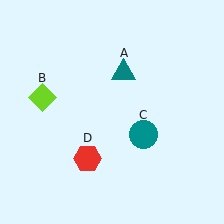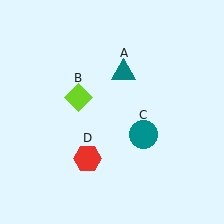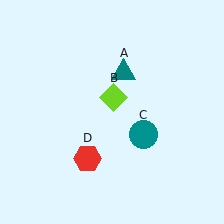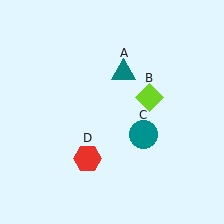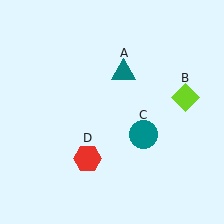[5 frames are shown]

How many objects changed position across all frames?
1 object changed position: lime diamond (object B).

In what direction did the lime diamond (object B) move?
The lime diamond (object B) moved right.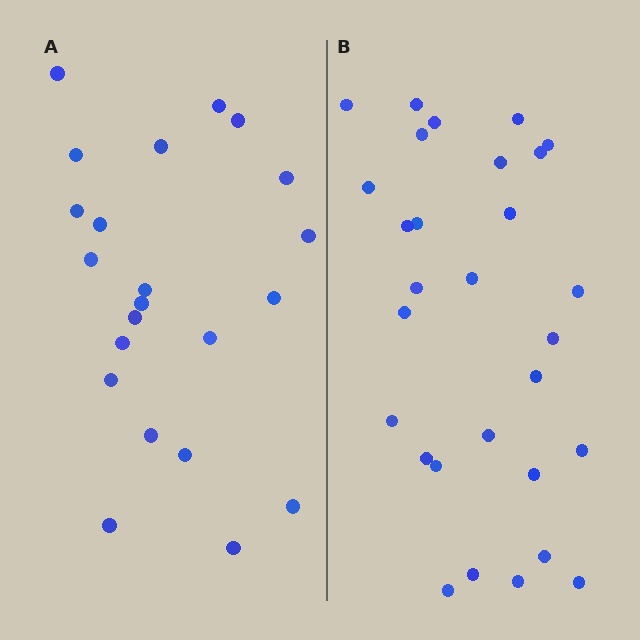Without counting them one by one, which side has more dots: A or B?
Region B (the right region) has more dots.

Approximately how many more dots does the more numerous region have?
Region B has roughly 8 or so more dots than region A.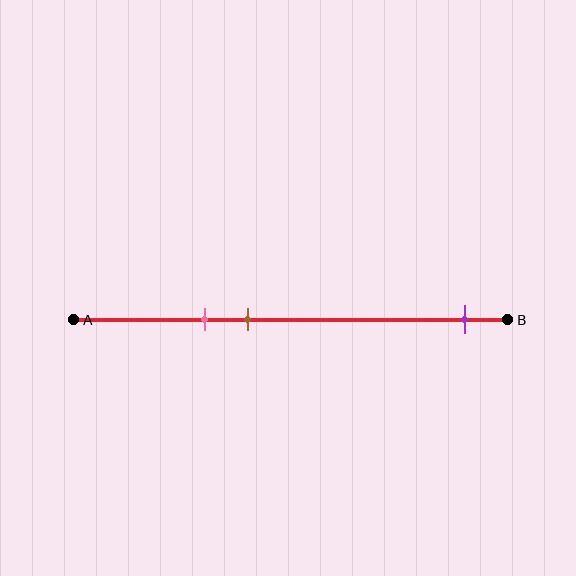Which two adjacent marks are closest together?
The pink and brown marks are the closest adjacent pair.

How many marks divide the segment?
There are 3 marks dividing the segment.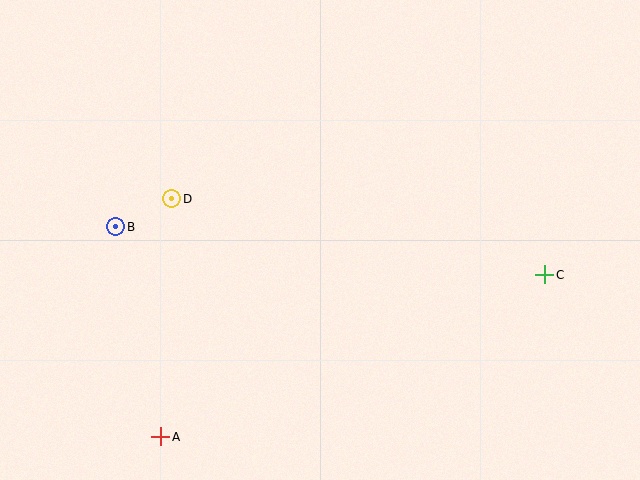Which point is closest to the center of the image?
Point D at (172, 199) is closest to the center.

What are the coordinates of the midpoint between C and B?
The midpoint between C and B is at (330, 251).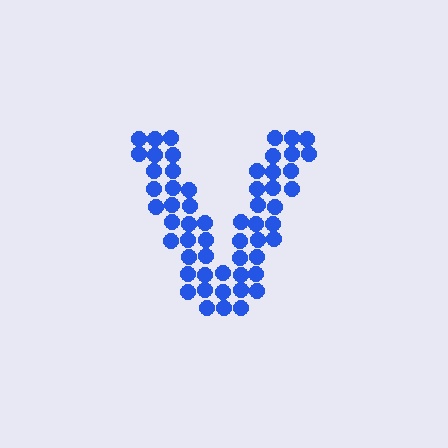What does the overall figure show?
The overall figure shows the letter V.